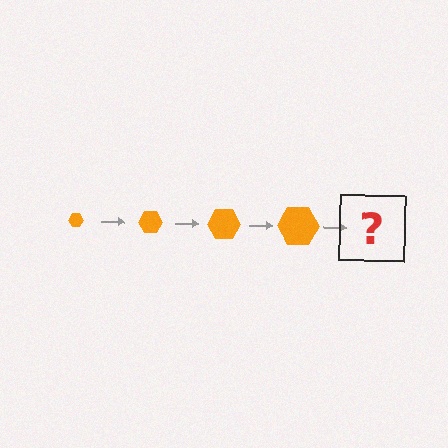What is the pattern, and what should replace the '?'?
The pattern is that the hexagon gets progressively larger each step. The '?' should be an orange hexagon, larger than the previous one.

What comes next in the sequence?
The next element should be an orange hexagon, larger than the previous one.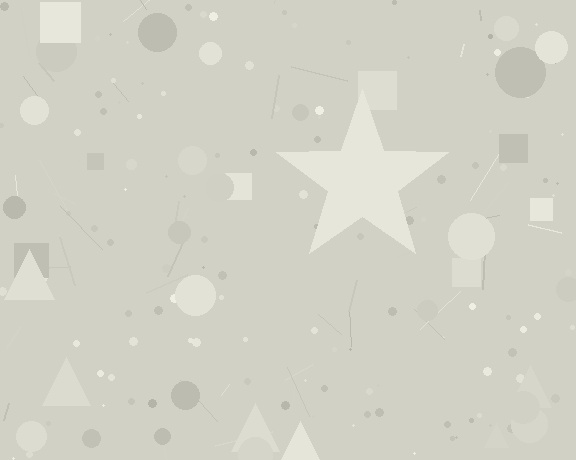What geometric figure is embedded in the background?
A star is embedded in the background.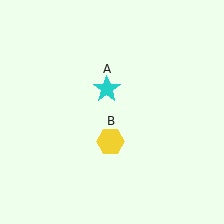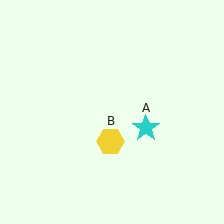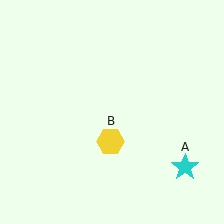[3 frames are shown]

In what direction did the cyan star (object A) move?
The cyan star (object A) moved down and to the right.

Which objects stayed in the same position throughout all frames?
Yellow hexagon (object B) remained stationary.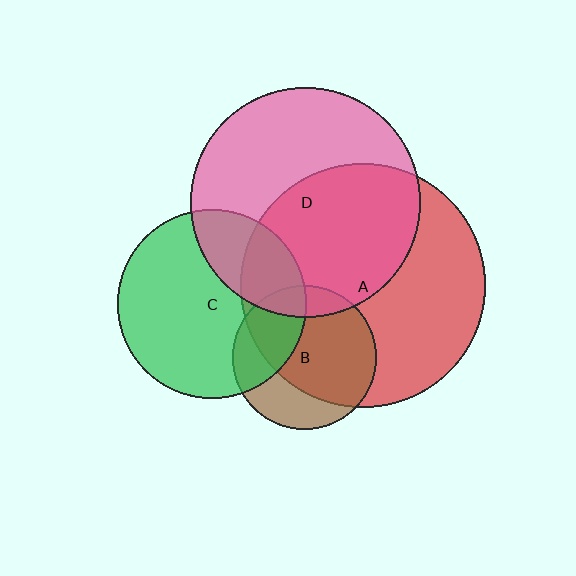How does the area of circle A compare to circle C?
Approximately 1.7 times.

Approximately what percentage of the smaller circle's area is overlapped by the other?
Approximately 25%.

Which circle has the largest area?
Circle A (red).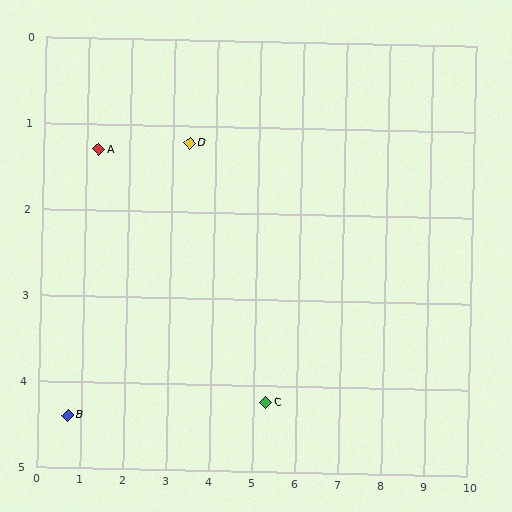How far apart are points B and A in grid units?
Points B and A are about 3.2 grid units apart.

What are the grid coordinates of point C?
Point C is at approximately (5.3, 4.2).